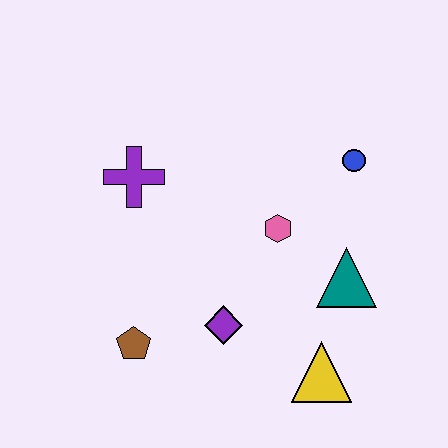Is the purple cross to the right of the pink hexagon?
No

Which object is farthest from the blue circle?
The brown pentagon is farthest from the blue circle.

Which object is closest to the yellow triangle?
The teal triangle is closest to the yellow triangle.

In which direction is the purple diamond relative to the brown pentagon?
The purple diamond is to the right of the brown pentagon.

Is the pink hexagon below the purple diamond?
No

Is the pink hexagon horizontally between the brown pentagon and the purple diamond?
No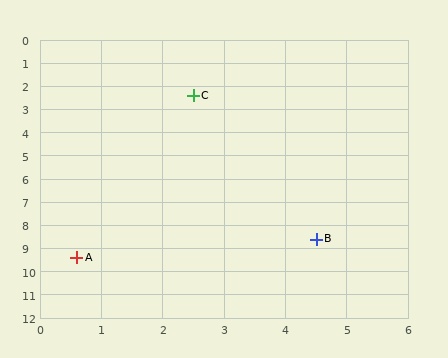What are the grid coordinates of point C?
Point C is at approximately (2.5, 2.4).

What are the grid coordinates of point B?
Point B is at approximately (4.5, 8.6).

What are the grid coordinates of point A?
Point A is at approximately (0.6, 9.4).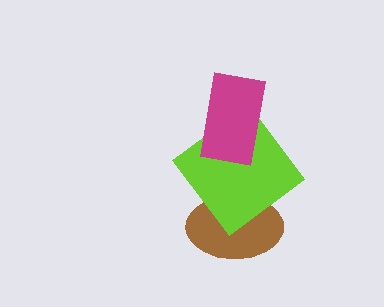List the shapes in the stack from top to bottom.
From top to bottom: the magenta rectangle, the lime diamond, the brown ellipse.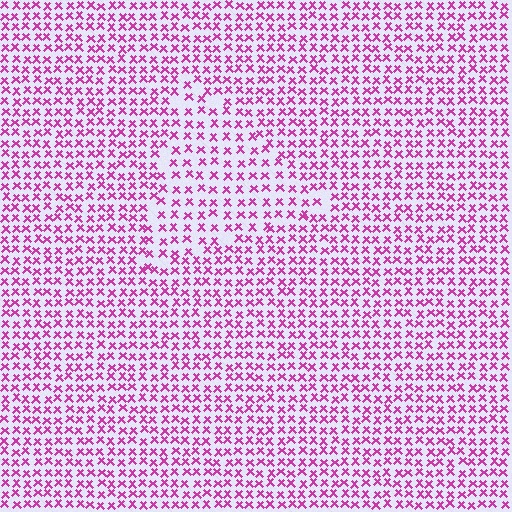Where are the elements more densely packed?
The elements are more densely packed outside the triangle boundary.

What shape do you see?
I see a triangle.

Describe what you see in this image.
The image contains small magenta elements arranged at two different densities. A triangle-shaped region is visible where the elements are less densely packed than the surrounding area.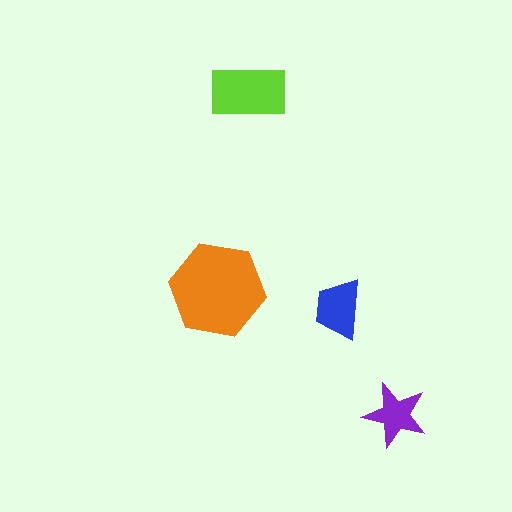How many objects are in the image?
There are 4 objects in the image.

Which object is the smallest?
The purple star.